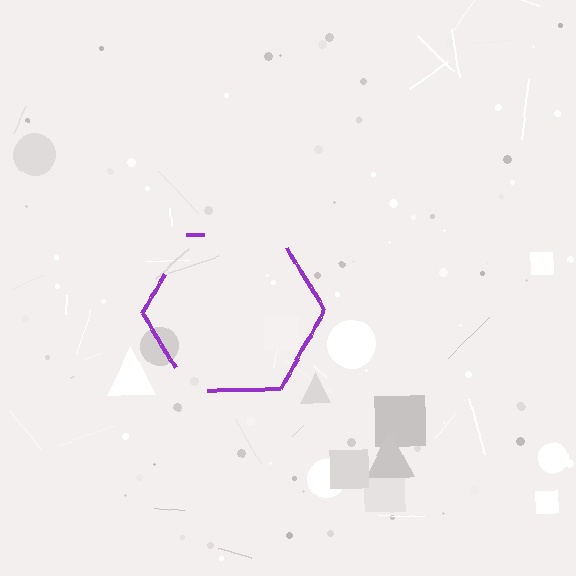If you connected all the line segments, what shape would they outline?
They would outline a hexagon.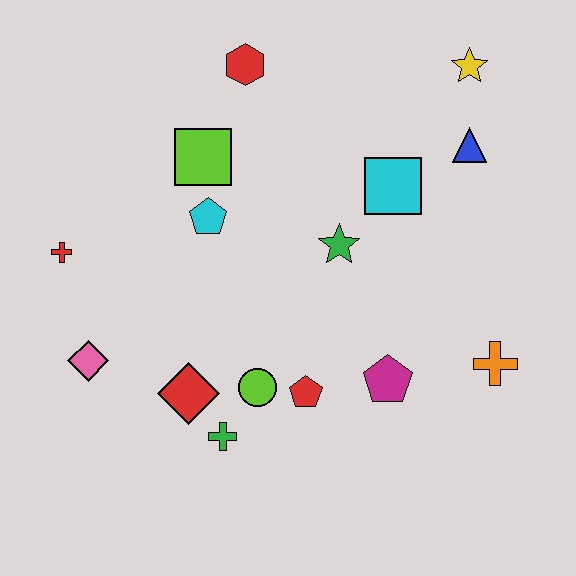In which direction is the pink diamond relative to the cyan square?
The pink diamond is to the left of the cyan square.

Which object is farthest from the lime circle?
The yellow star is farthest from the lime circle.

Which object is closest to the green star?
The cyan square is closest to the green star.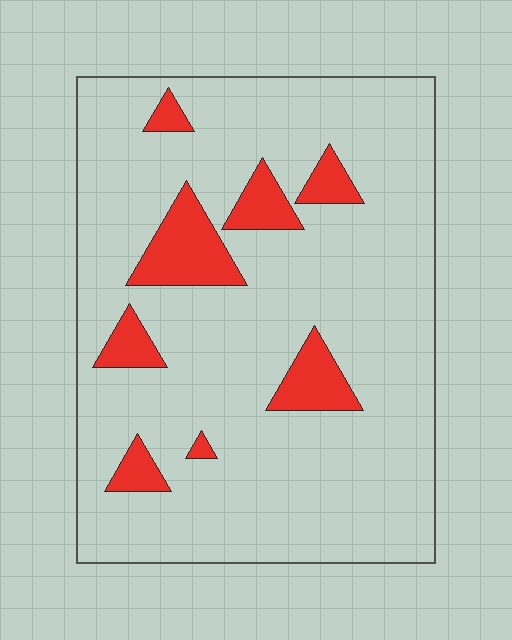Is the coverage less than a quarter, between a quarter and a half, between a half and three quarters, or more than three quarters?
Less than a quarter.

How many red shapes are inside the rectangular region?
8.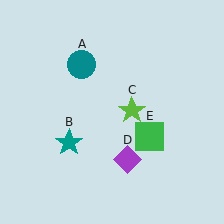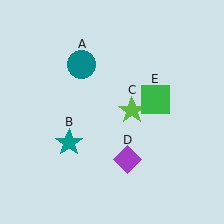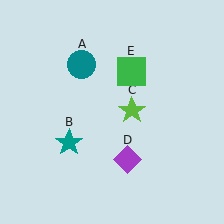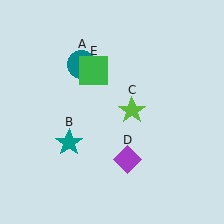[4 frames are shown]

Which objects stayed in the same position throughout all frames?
Teal circle (object A) and teal star (object B) and lime star (object C) and purple diamond (object D) remained stationary.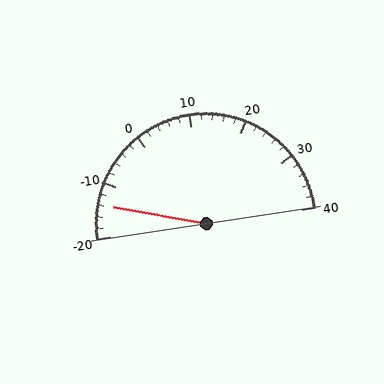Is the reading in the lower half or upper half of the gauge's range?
The reading is in the lower half of the range (-20 to 40).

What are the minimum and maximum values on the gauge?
The gauge ranges from -20 to 40.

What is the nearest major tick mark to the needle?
The nearest major tick mark is -10.